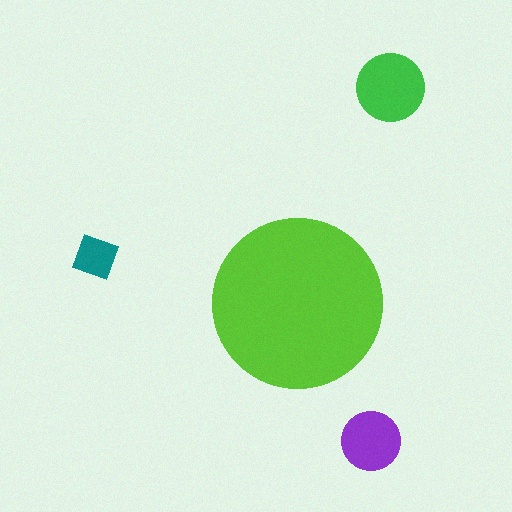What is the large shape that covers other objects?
A lime circle.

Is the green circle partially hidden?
No, the green circle is fully visible.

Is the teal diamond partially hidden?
No, the teal diamond is fully visible.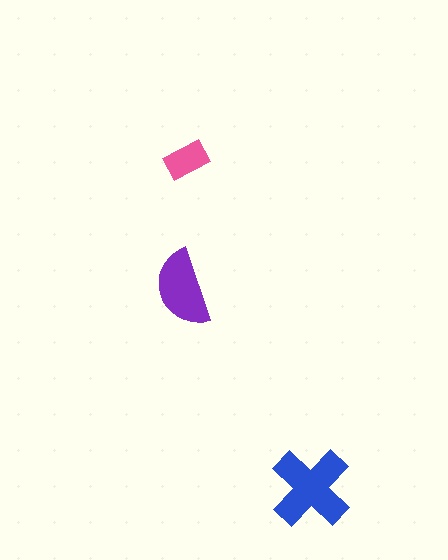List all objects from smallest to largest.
The pink rectangle, the purple semicircle, the blue cross.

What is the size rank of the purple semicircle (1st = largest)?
2nd.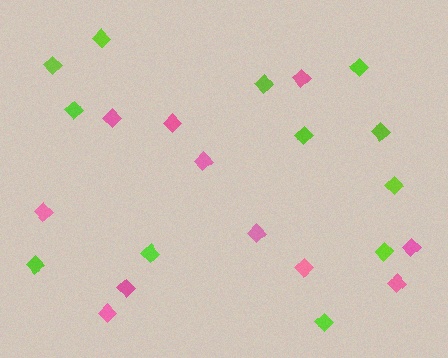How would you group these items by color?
There are 2 groups: one group of lime diamonds (12) and one group of pink diamonds (11).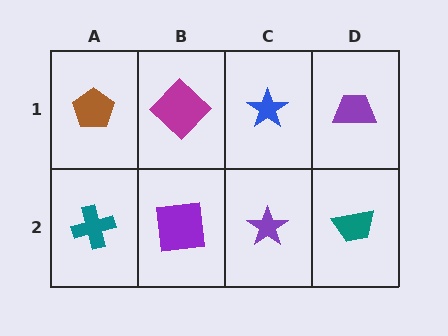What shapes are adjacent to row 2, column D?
A purple trapezoid (row 1, column D), a purple star (row 2, column C).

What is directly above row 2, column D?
A purple trapezoid.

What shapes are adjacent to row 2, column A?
A brown pentagon (row 1, column A), a purple square (row 2, column B).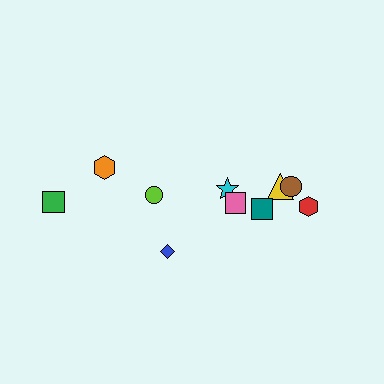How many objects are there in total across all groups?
There are 10 objects.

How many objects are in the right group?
There are 6 objects.